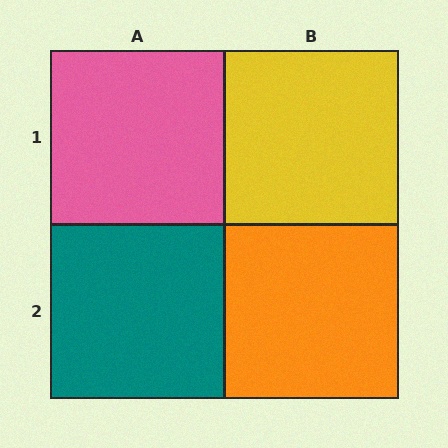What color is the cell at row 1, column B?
Yellow.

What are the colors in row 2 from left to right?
Teal, orange.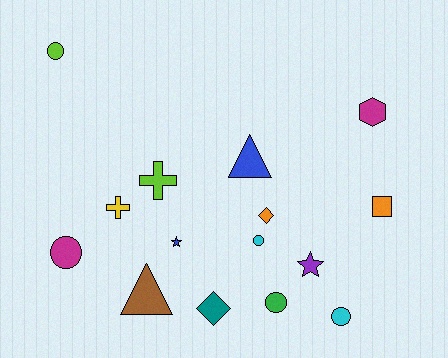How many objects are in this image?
There are 15 objects.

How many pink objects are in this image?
There are no pink objects.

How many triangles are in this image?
There are 2 triangles.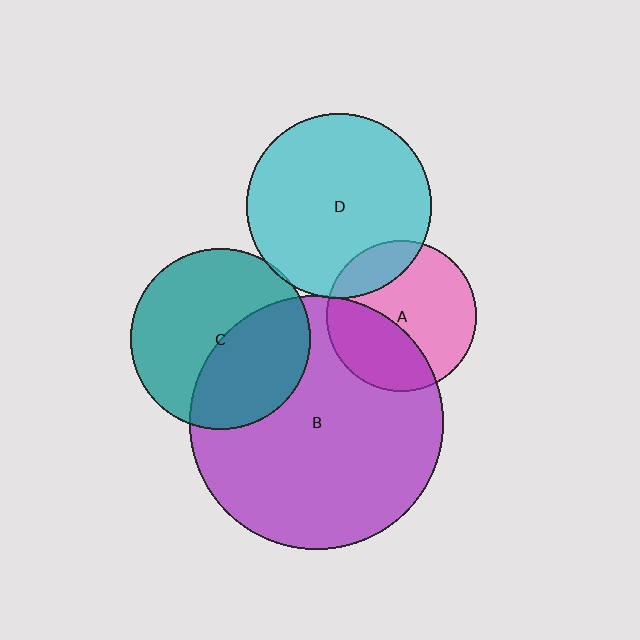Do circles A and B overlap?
Yes.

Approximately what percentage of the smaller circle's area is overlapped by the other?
Approximately 35%.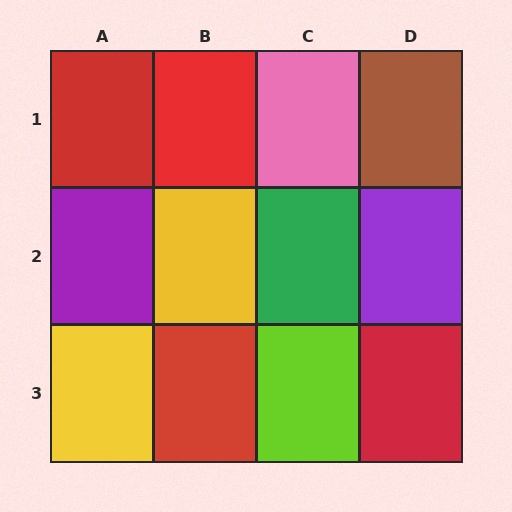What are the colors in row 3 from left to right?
Yellow, red, lime, red.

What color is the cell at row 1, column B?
Red.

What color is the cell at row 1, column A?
Red.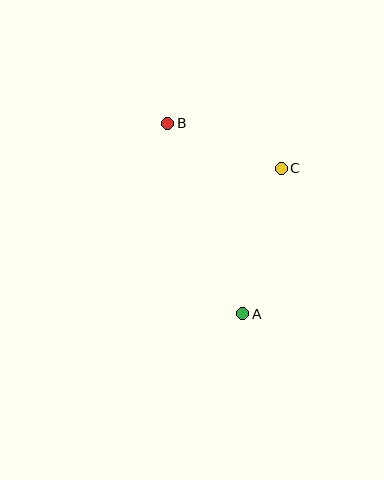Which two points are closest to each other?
Points B and C are closest to each other.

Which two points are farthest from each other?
Points A and B are farthest from each other.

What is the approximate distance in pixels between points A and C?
The distance between A and C is approximately 151 pixels.